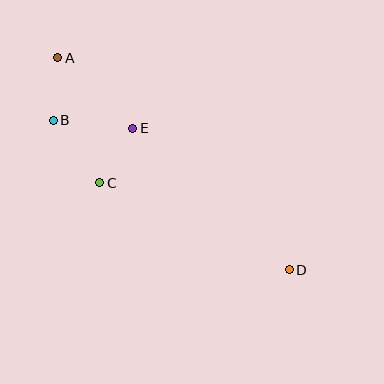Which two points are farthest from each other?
Points A and D are farthest from each other.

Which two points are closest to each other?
Points A and B are closest to each other.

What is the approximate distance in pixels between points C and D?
The distance between C and D is approximately 208 pixels.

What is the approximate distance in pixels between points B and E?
The distance between B and E is approximately 80 pixels.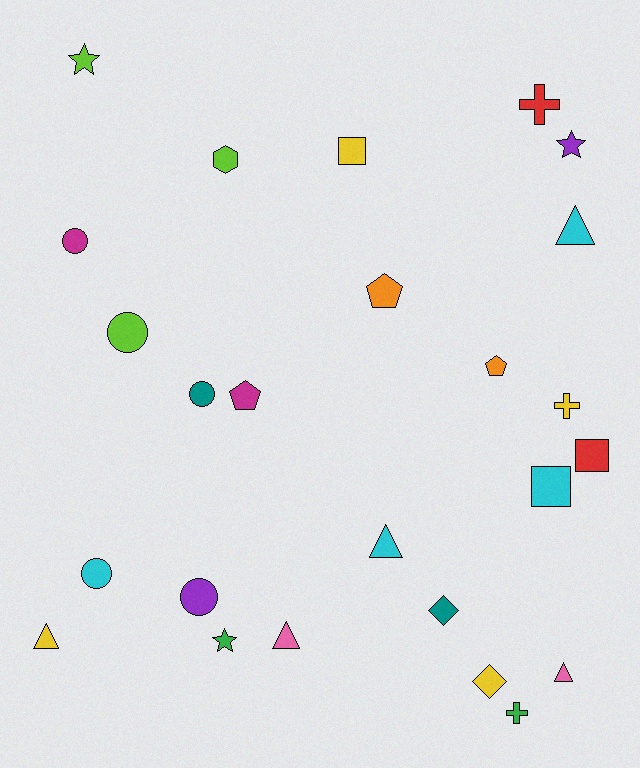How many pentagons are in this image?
There are 3 pentagons.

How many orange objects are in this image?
There are 2 orange objects.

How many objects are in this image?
There are 25 objects.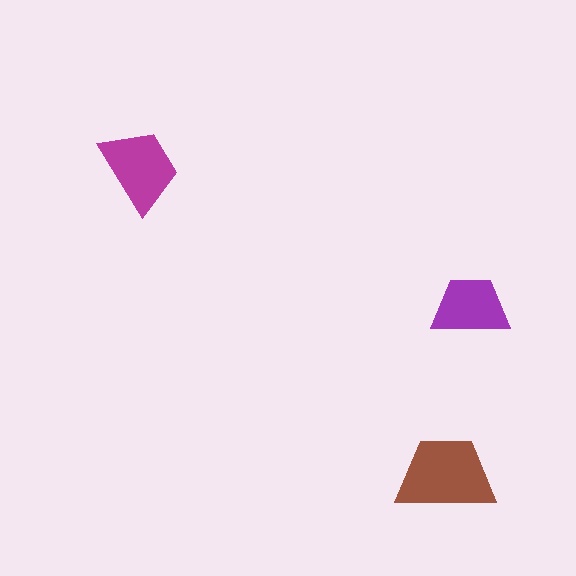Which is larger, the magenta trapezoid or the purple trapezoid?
The magenta one.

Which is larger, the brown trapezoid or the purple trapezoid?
The brown one.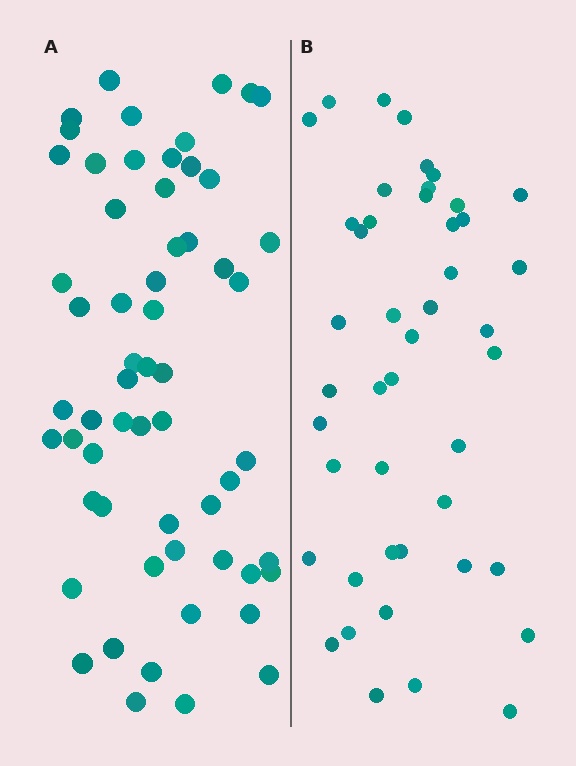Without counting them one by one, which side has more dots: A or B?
Region A (the left region) has more dots.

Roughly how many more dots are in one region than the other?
Region A has approximately 15 more dots than region B.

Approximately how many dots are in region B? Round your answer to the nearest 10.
About 40 dots. (The exact count is 45, which rounds to 40.)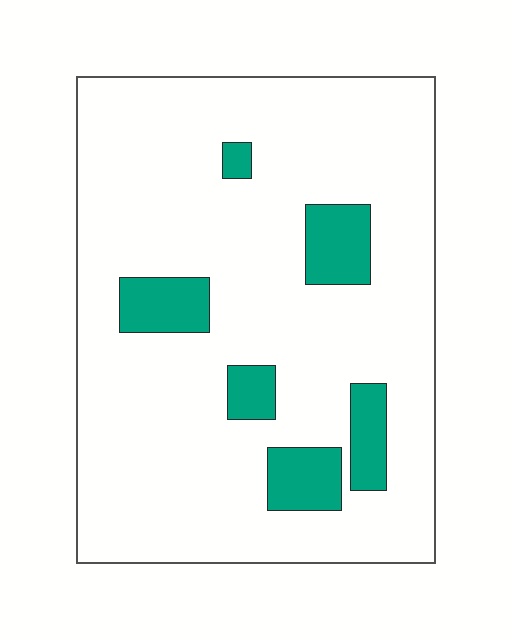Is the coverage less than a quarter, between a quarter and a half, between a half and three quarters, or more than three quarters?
Less than a quarter.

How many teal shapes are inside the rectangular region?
6.